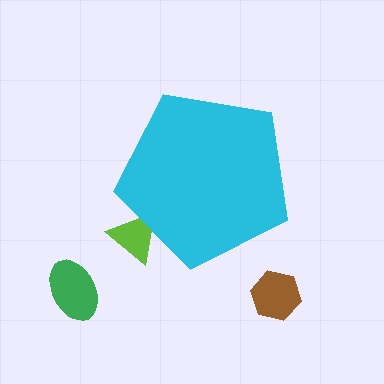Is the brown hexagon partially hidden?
No, the brown hexagon is fully visible.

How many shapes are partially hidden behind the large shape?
1 shape is partially hidden.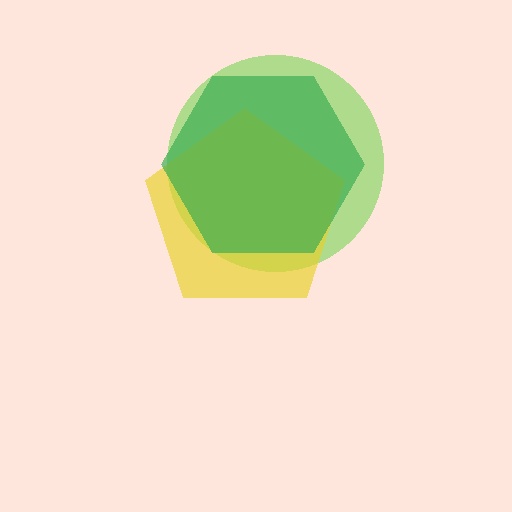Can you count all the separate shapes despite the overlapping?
Yes, there are 3 separate shapes.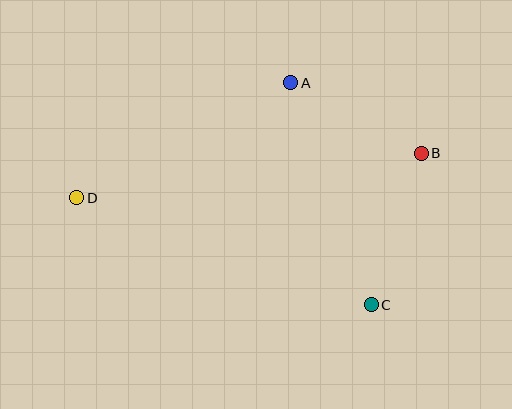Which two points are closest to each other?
Points A and B are closest to each other.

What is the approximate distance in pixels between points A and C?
The distance between A and C is approximately 236 pixels.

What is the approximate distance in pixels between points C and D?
The distance between C and D is approximately 313 pixels.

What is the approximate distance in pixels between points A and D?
The distance between A and D is approximately 243 pixels.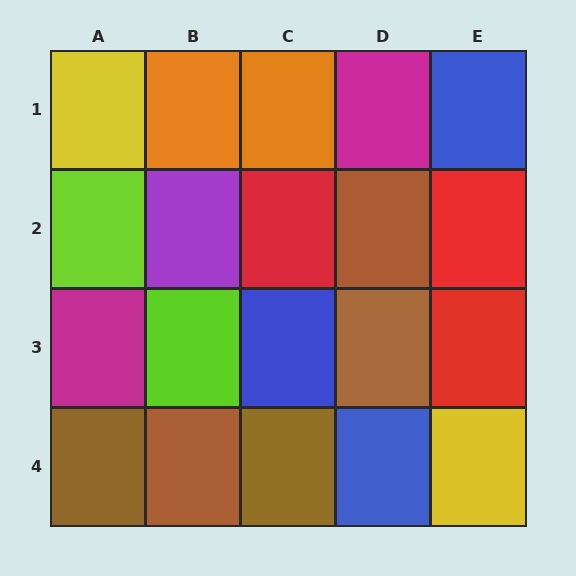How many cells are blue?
3 cells are blue.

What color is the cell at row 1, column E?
Blue.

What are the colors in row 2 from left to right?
Lime, purple, red, brown, red.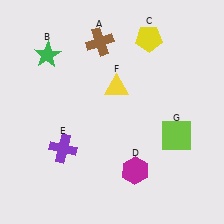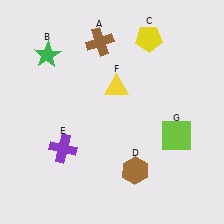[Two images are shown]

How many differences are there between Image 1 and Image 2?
There is 1 difference between the two images.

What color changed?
The hexagon (D) changed from magenta in Image 1 to brown in Image 2.